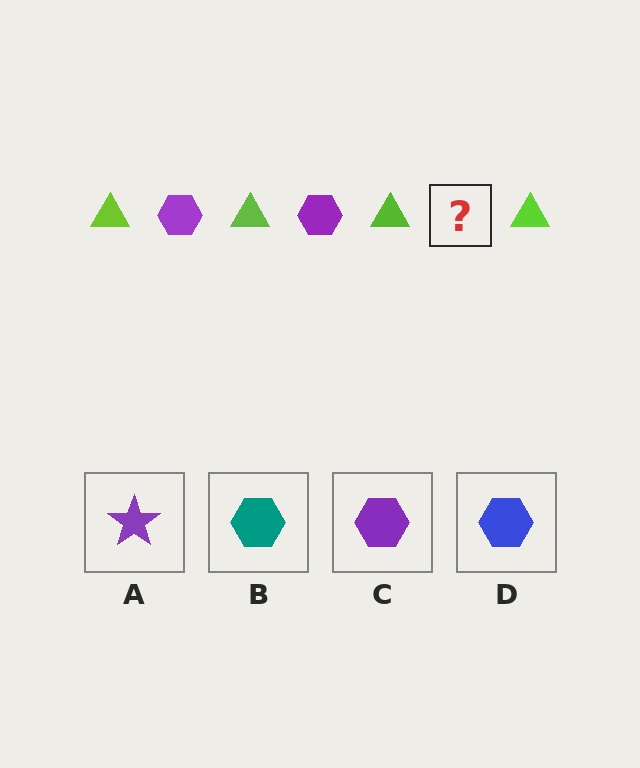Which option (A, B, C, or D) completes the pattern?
C.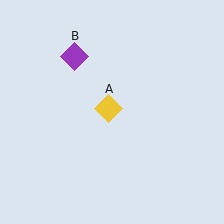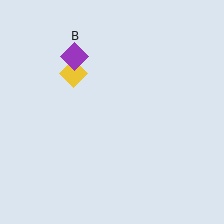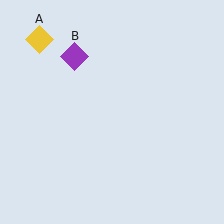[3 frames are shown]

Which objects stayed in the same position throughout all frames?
Purple diamond (object B) remained stationary.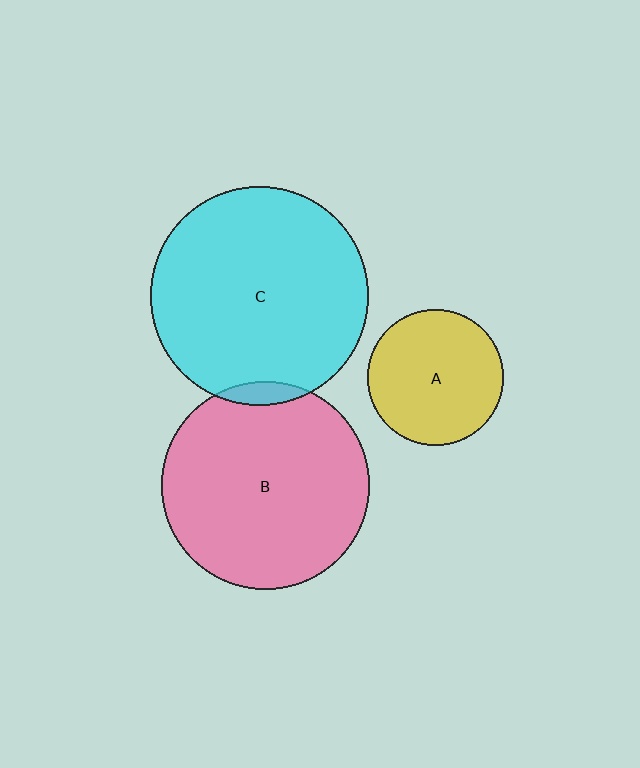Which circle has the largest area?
Circle C (cyan).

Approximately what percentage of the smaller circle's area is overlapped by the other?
Approximately 5%.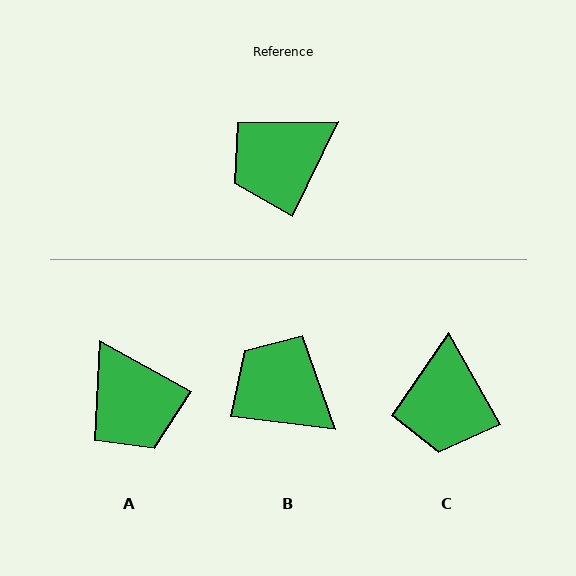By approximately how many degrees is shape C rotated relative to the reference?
Approximately 55 degrees counter-clockwise.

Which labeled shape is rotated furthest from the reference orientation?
A, about 86 degrees away.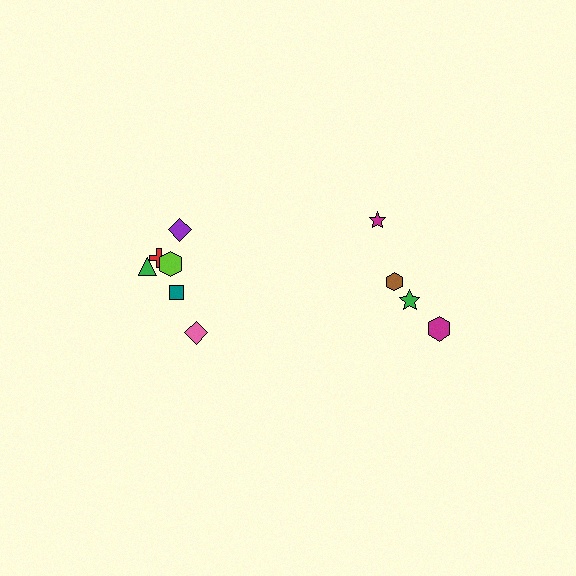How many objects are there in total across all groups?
There are 10 objects.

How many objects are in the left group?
There are 6 objects.